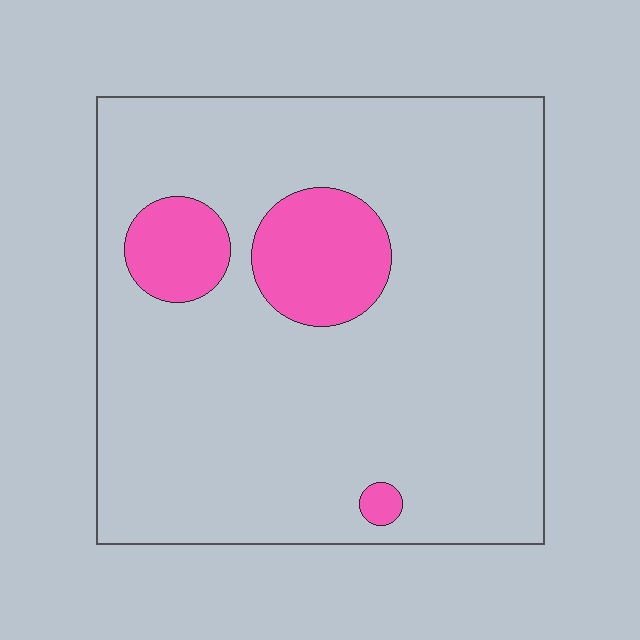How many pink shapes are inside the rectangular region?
3.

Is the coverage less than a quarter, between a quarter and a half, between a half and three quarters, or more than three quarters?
Less than a quarter.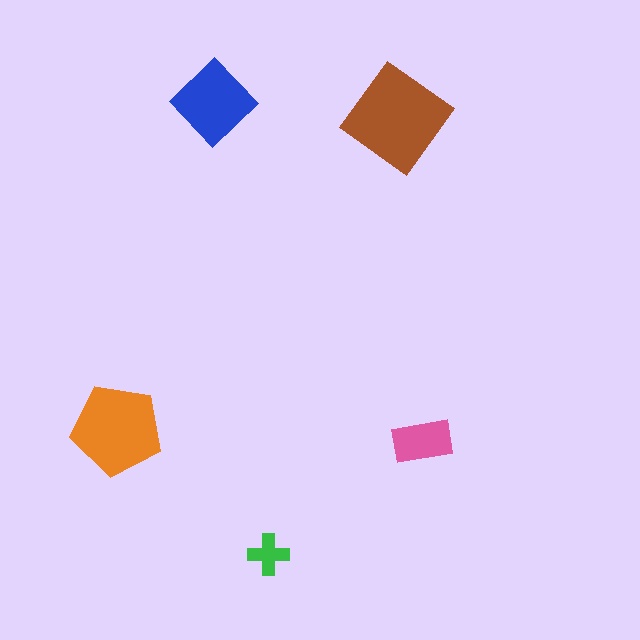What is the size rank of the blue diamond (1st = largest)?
3rd.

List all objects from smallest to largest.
The green cross, the pink rectangle, the blue diamond, the orange pentagon, the brown diamond.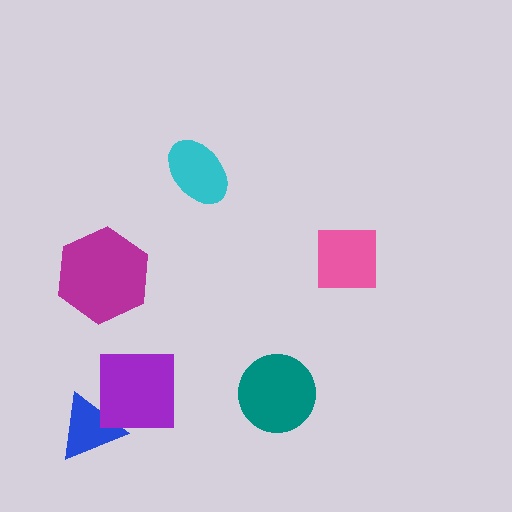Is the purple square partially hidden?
No, no other shape covers it.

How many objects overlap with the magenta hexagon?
0 objects overlap with the magenta hexagon.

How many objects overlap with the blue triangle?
1 object overlaps with the blue triangle.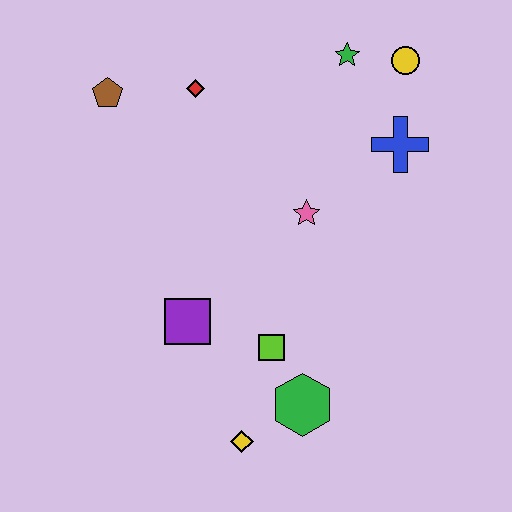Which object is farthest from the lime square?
The yellow circle is farthest from the lime square.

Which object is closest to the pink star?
The blue cross is closest to the pink star.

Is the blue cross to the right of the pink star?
Yes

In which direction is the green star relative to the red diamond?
The green star is to the right of the red diamond.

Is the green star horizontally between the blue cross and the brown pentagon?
Yes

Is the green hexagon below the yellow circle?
Yes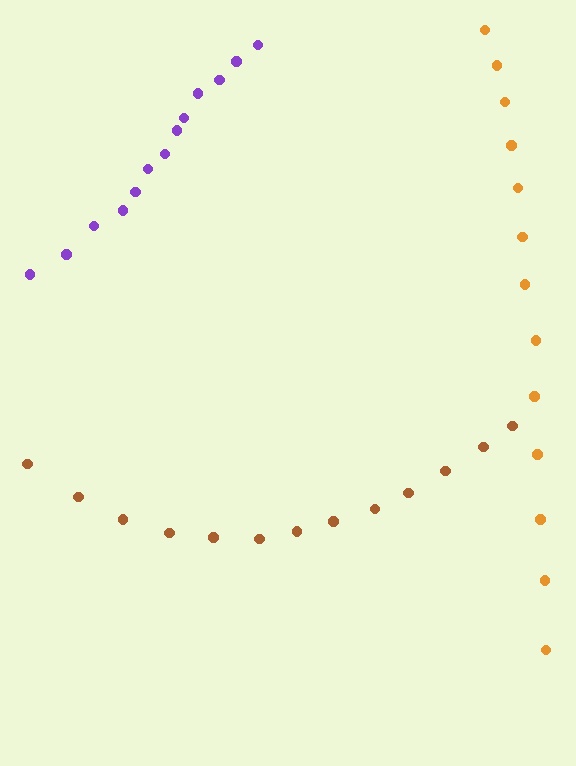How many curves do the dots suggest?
There are 3 distinct paths.